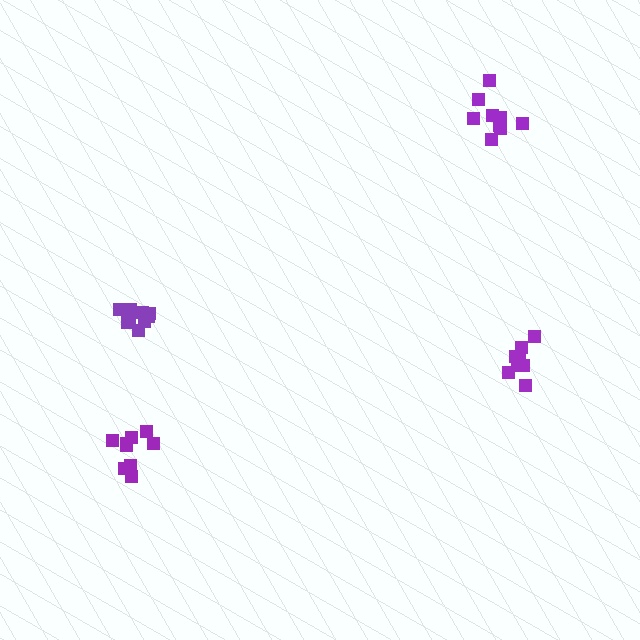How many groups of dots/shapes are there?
There are 4 groups.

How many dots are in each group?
Group 1: 9 dots, Group 2: 9 dots, Group 3: 9 dots, Group 4: 9 dots (36 total).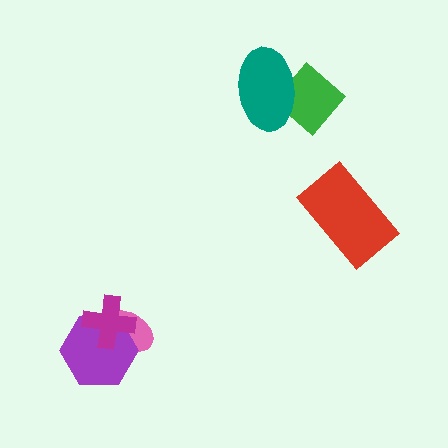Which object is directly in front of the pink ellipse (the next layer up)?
The purple hexagon is directly in front of the pink ellipse.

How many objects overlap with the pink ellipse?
2 objects overlap with the pink ellipse.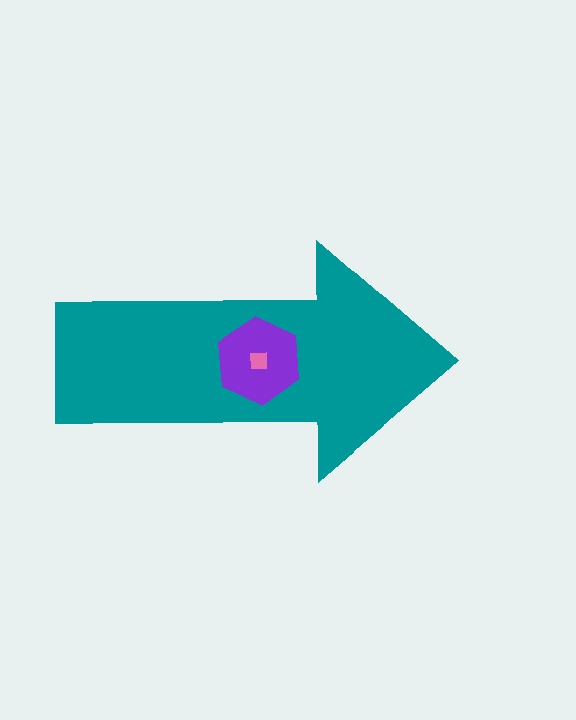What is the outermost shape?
The teal arrow.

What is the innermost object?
The pink square.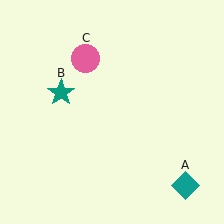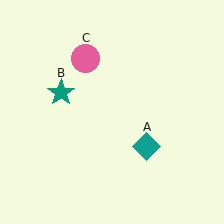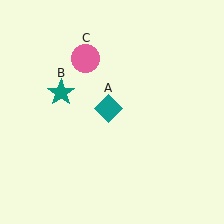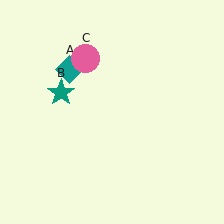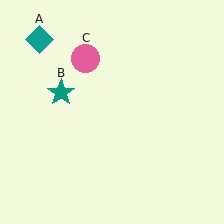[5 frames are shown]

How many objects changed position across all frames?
1 object changed position: teal diamond (object A).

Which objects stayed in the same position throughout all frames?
Teal star (object B) and pink circle (object C) remained stationary.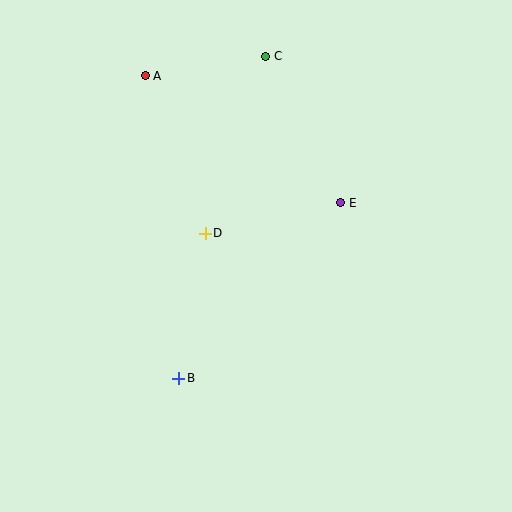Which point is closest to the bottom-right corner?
Point E is closest to the bottom-right corner.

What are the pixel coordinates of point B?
Point B is at (179, 378).